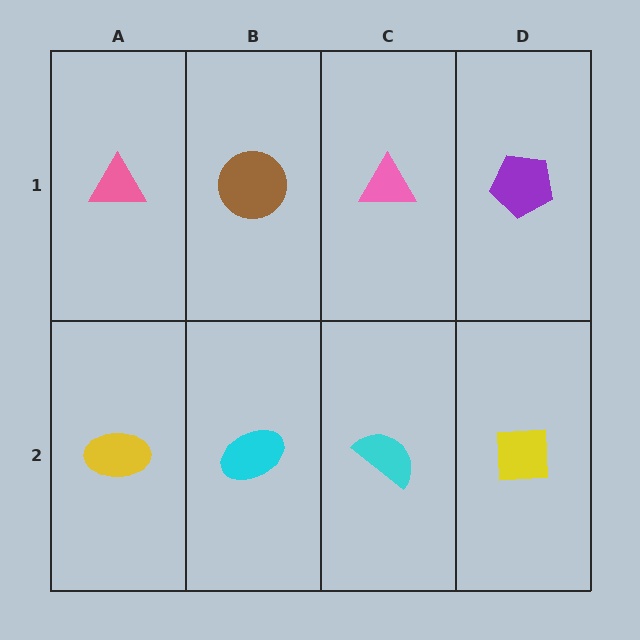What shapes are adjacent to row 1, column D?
A yellow square (row 2, column D), a pink triangle (row 1, column C).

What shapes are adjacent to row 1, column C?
A cyan semicircle (row 2, column C), a brown circle (row 1, column B), a purple pentagon (row 1, column D).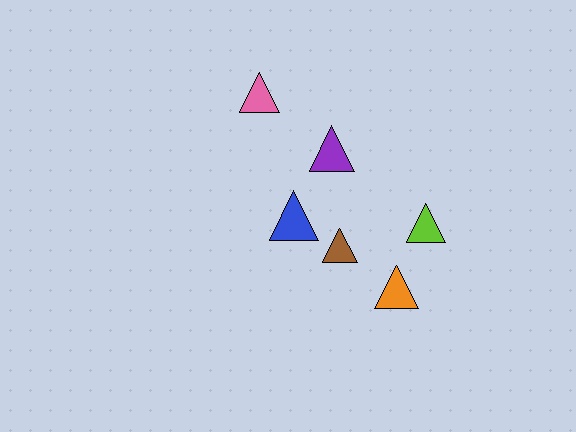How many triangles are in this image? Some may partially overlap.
There are 6 triangles.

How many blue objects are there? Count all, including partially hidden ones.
There is 1 blue object.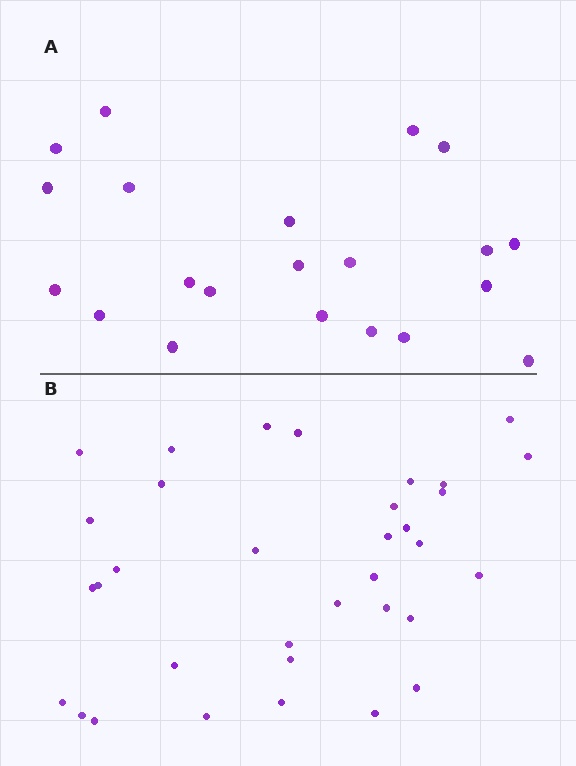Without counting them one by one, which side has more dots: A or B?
Region B (the bottom region) has more dots.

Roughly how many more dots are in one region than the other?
Region B has approximately 15 more dots than region A.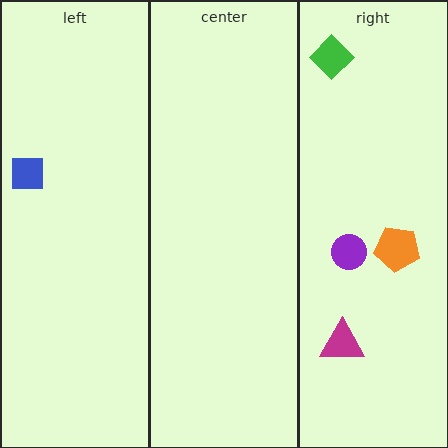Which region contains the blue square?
The left region.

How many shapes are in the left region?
1.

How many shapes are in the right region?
4.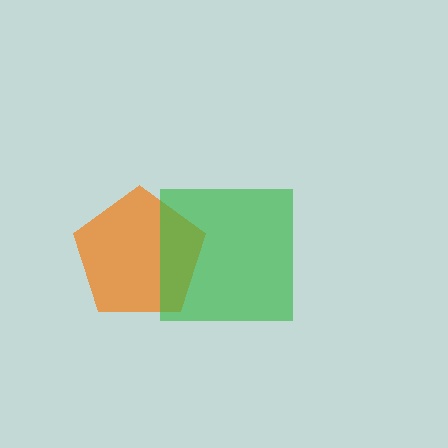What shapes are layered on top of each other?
The layered shapes are: an orange pentagon, a green square.